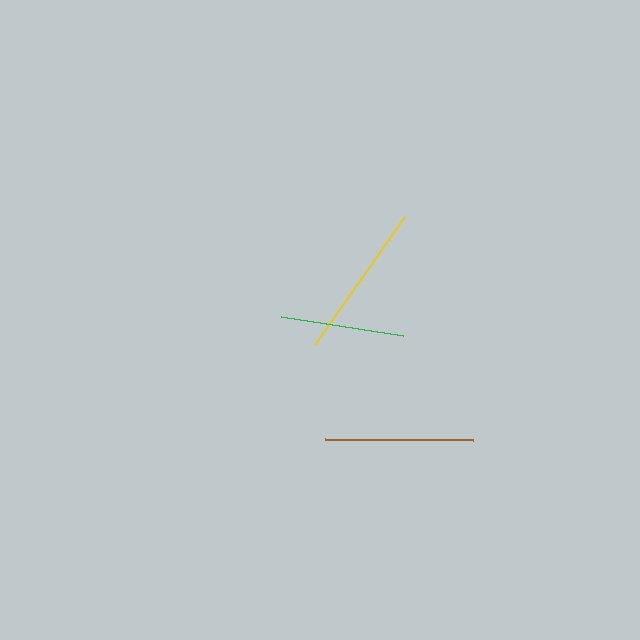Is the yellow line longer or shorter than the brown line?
The yellow line is longer than the brown line.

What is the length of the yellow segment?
The yellow segment is approximately 157 pixels long.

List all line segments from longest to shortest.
From longest to shortest: yellow, brown, green.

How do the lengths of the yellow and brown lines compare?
The yellow and brown lines are approximately the same length.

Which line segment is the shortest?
The green line is the shortest at approximately 123 pixels.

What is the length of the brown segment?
The brown segment is approximately 148 pixels long.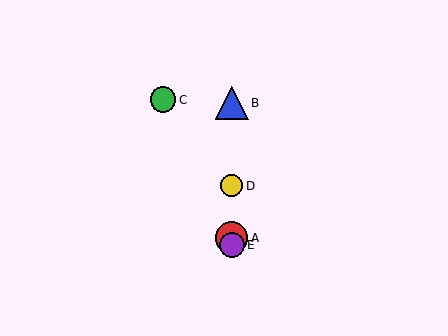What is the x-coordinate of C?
Object C is at x≈163.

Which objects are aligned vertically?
Objects A, B, D, E are aligned vertically.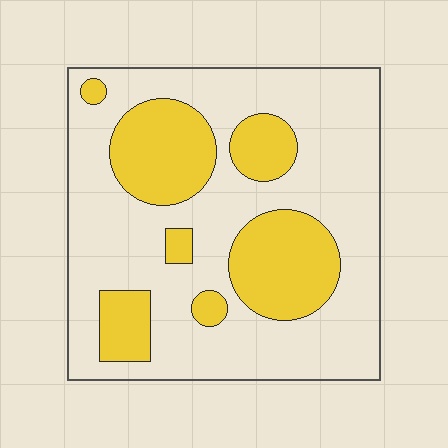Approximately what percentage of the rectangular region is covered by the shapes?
Approximately 30%.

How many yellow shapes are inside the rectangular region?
7.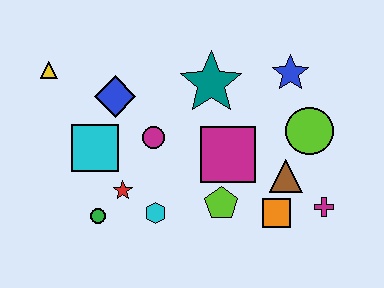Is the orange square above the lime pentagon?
No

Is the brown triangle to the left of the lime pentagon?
No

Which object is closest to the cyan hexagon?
The red star is closest to the cyan hexagon.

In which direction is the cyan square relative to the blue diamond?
The cyan square is below the blue diamond.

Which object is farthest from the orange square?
The yellow triangle is farthest from the orange square.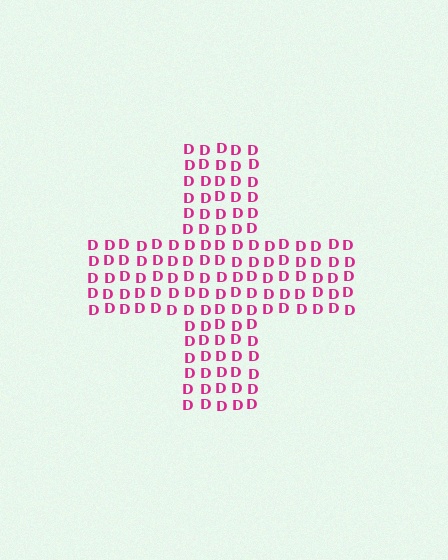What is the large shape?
The large shape is a cross.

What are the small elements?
The small elements are letter D's.